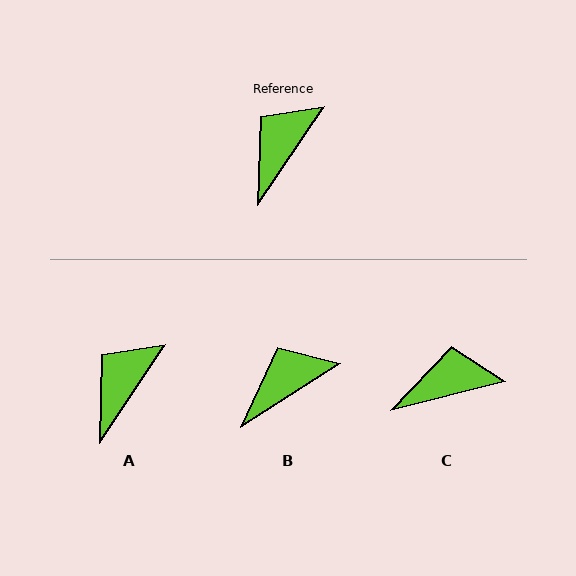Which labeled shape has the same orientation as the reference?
A.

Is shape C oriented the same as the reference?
No, it is off by about 42 degrees.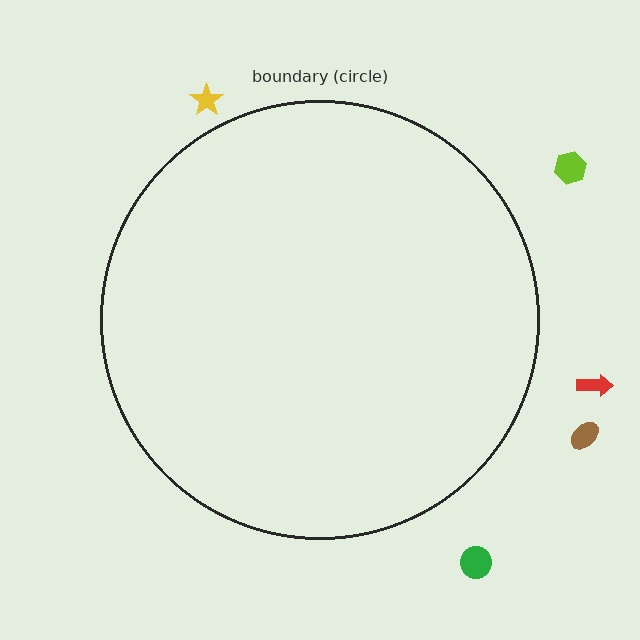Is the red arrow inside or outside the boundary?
Outside.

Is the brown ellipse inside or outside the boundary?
Outside.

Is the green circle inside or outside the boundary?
Outside.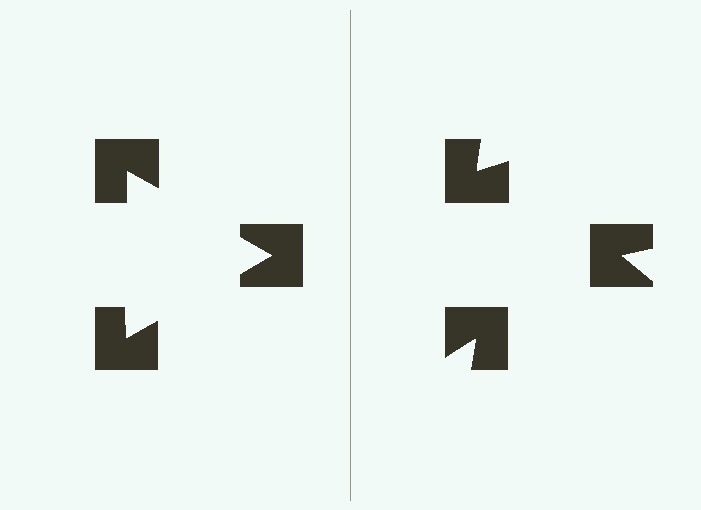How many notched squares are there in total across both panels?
6 — 3 on each side.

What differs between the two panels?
The notched squares are positioned identically on both sides; only the wedge orientations differ. On the left they align to a triangle; on the right they are misaligned.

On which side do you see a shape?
An illusory triangle appears on the left side. On the right side the wedge cuts are rotated, so no coherent shape forms.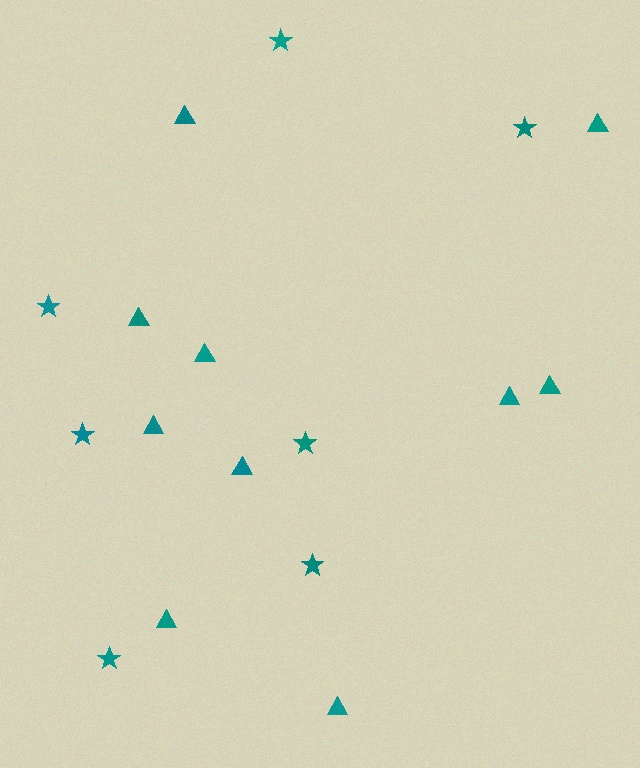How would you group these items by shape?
There are 2 groups: one group of stars (7) and one group of triangles (10).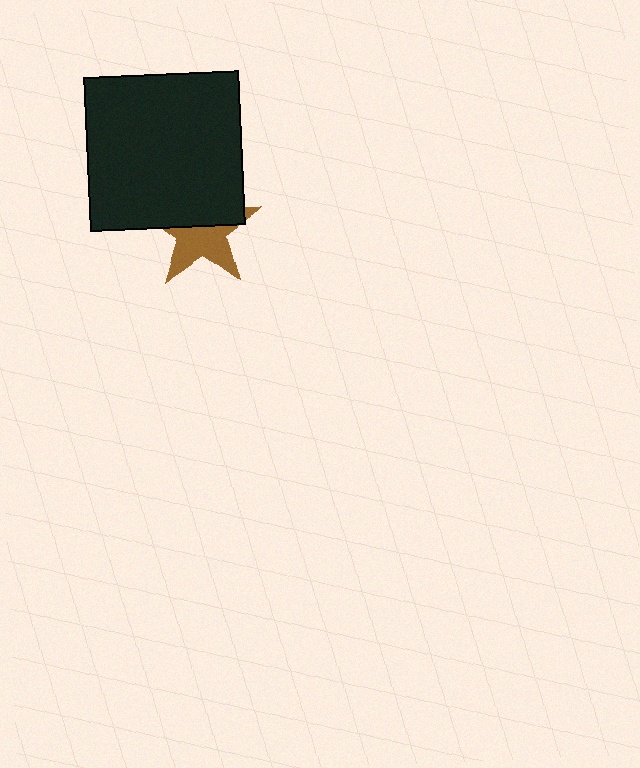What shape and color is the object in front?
The object in front is a black square.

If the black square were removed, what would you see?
You would see the complete brown star.